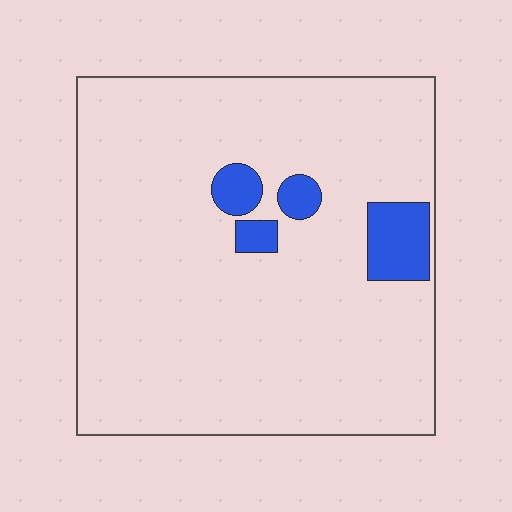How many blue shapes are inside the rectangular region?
4.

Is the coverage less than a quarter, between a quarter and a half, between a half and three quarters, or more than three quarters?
Less than a quarter.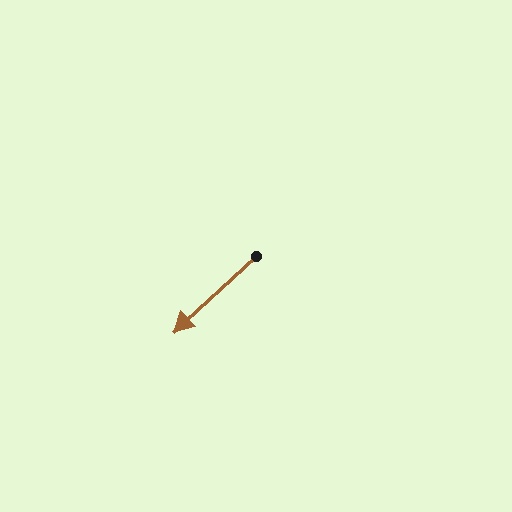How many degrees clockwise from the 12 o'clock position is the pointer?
Approximately 227 degrees.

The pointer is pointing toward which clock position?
Roughly 8 o'clock.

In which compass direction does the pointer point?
Southwest.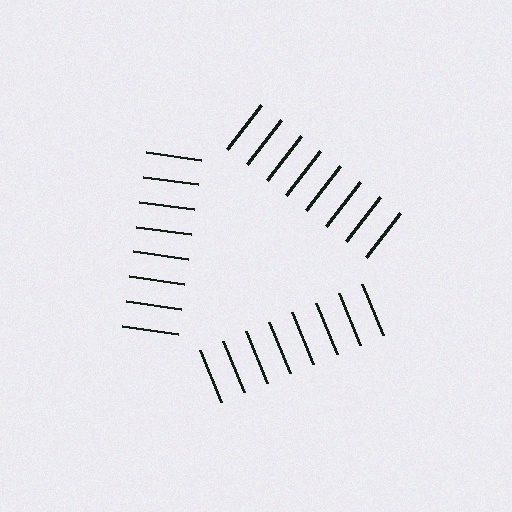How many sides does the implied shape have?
3 sides — the line-ends trace a triangle.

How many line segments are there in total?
24 — 8 along each of the 3 edges.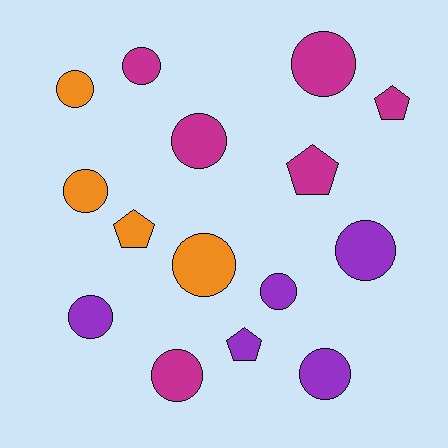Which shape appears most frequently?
Circle, with 11 objects.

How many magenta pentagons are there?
There are 2 magenta pentagons.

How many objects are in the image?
There are 15 objects.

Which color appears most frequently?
Magenta, with 6 objects.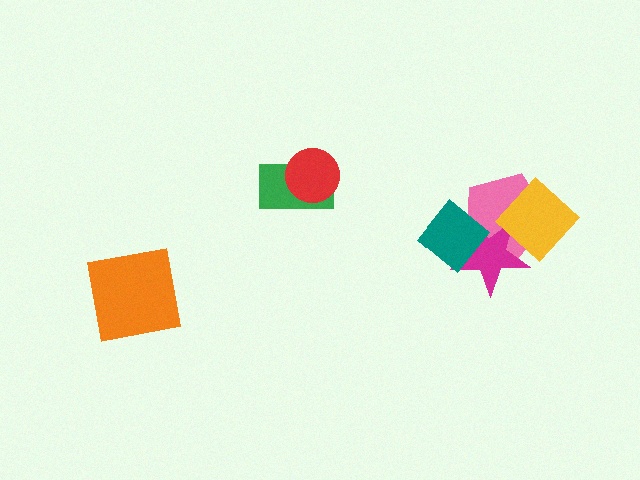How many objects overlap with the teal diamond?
2 objects overlap with the teal diamond.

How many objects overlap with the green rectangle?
1 object overlaps with the green rectangle.